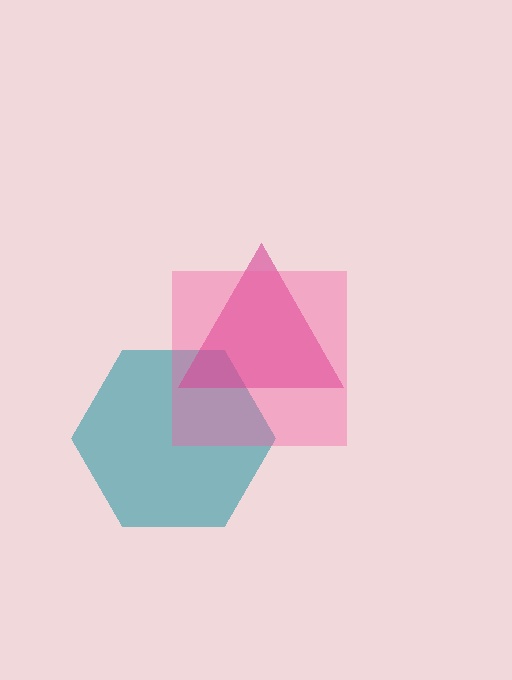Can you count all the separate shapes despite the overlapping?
Yes, there are 3 separate shapes.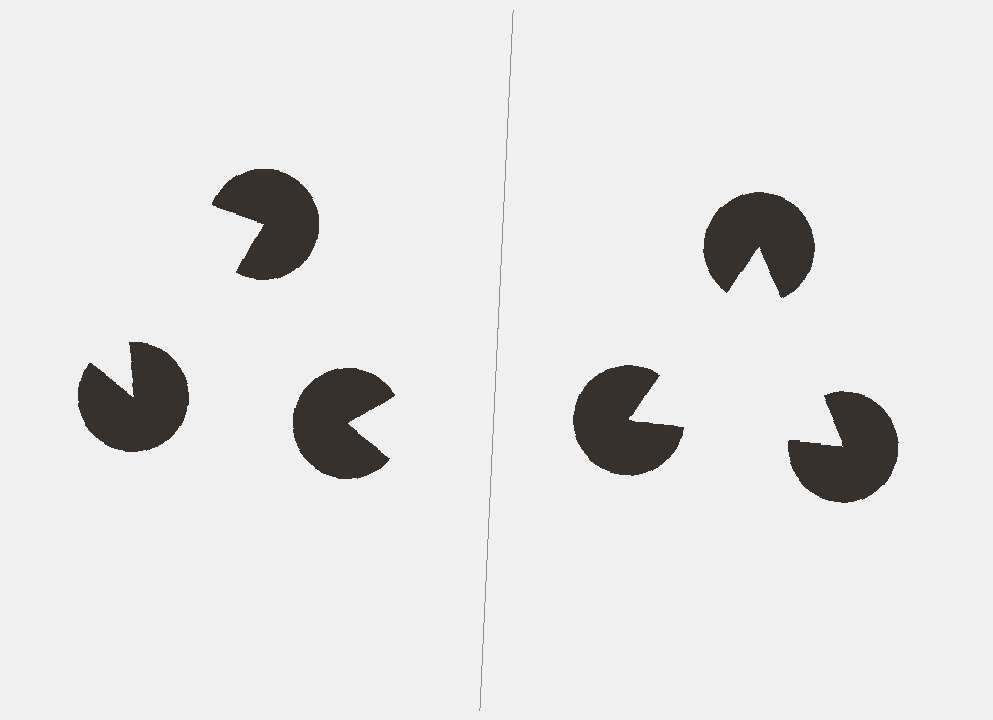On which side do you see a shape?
An illusory triangle appears on the right side. On the left side the wedge cuts are rotated, so no coherent shape forms.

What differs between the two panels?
The pac-man discs are positioned identically on both sides; only the wedge orientations differ. On the right they align to a triangle; on the left they are misaligned.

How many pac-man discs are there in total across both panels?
6 — 3 on each side.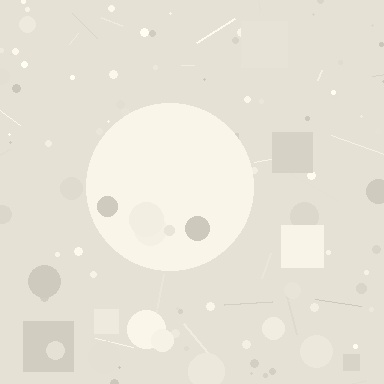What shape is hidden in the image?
A circle is hidden in the image.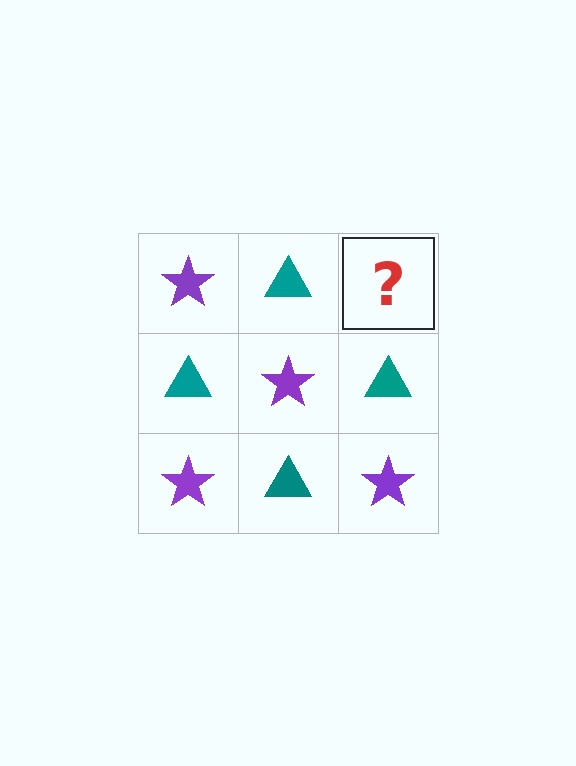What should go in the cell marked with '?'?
The missing cell should contain a purple star.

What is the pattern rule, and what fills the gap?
The rule is that it alternates purple star and teal triangle in a checkerboard pattern. The gap should be filled with a purple star.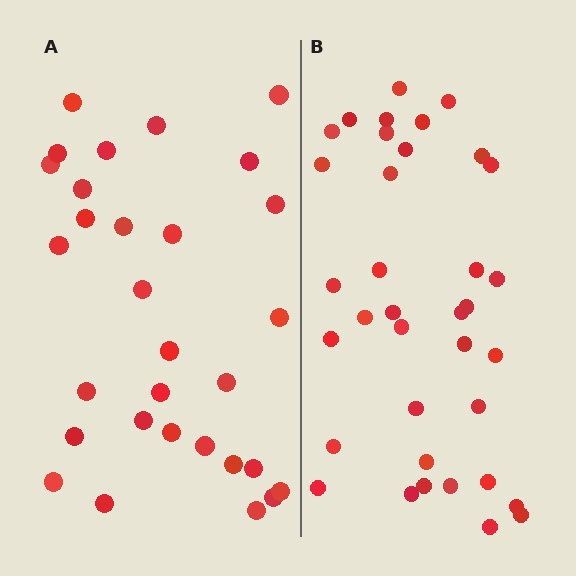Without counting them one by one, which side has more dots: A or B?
Region B (the right region) has more dots.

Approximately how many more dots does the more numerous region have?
Region B has about 6 more dots than region A.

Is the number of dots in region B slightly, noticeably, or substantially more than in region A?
Region B has only slightly more — the two regions are fairly close. The ratio is roughly 1.2 to 1.